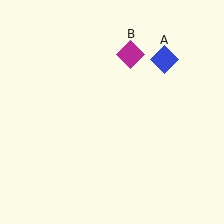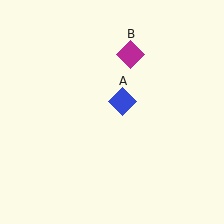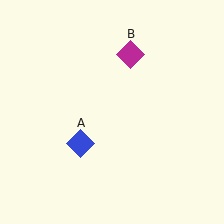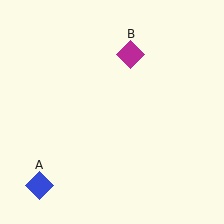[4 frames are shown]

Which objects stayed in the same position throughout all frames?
Magenta diamond (object B) remained stationary.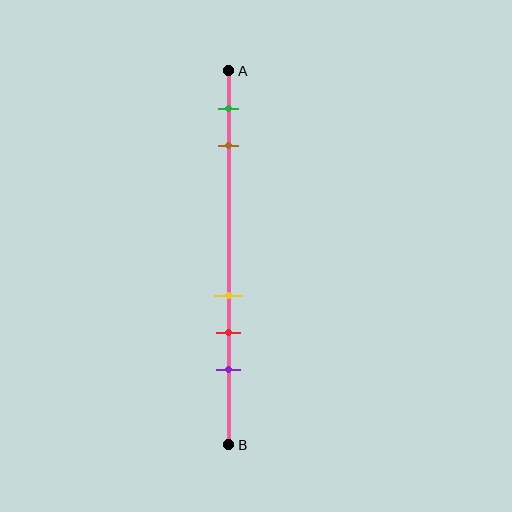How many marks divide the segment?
There are 5 marks dividing the segment.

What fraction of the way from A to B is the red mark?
The red mark is approximately 70% (0.7) of the way from A to B.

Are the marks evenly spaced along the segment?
No, the marks are not evenly spaced.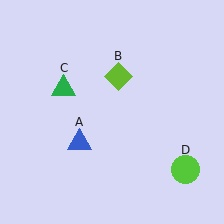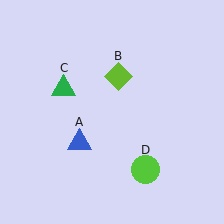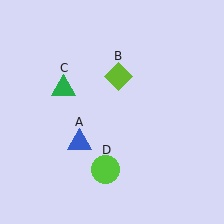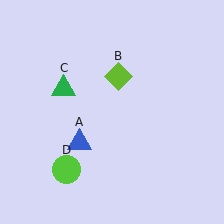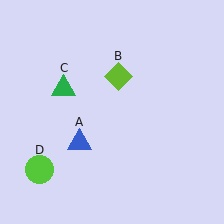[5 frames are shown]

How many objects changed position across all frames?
1 object changed position: lime circle (object D).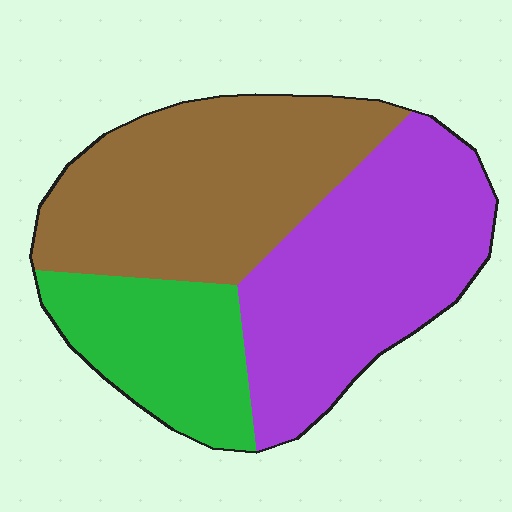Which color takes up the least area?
Green, at roughly 20%.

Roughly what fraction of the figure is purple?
Purple takes up about two fifths (2/5) of the figure.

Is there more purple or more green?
Purple.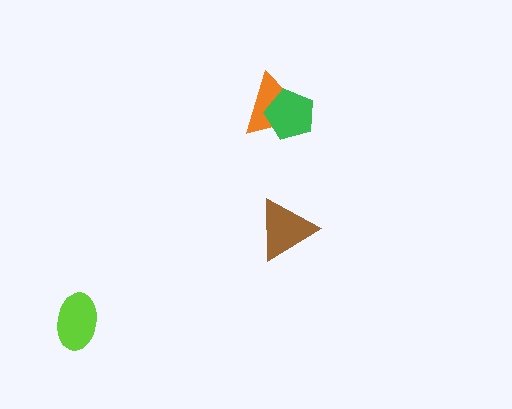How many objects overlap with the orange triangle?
1 object overlaps with the orange triangle.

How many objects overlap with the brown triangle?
0 objects overlap with the brown triangle.